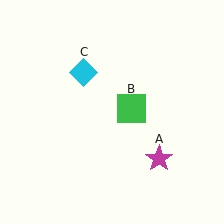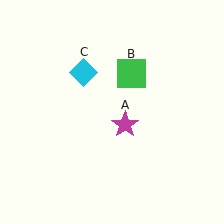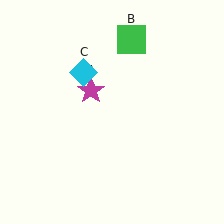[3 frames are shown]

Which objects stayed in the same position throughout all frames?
Cyan diamond (object C) remained stationary.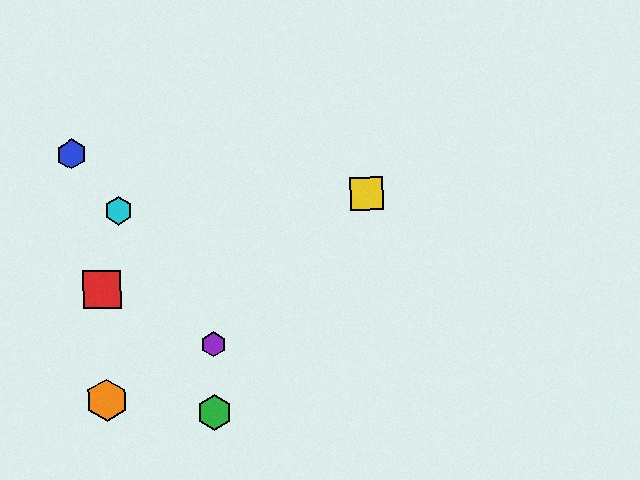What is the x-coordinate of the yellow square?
The yellow square is at x≈366.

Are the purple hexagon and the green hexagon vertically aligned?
Yes, both are at x≈213.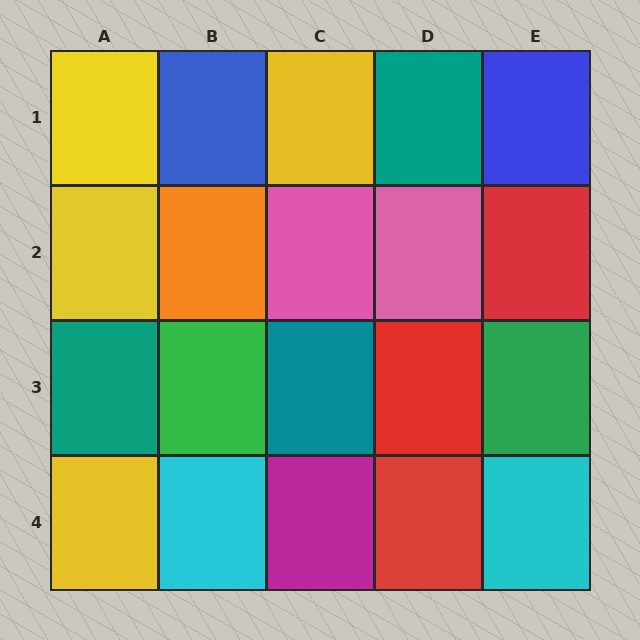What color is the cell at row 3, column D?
Red.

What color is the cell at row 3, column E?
Green.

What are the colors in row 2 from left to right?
Yellow, orange, pink, pink, red.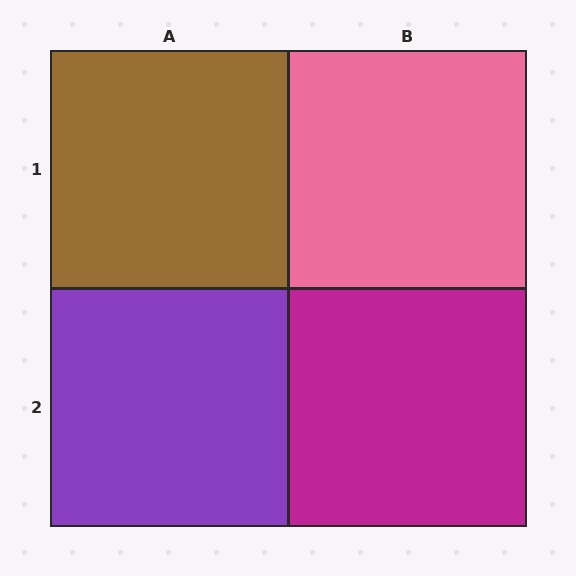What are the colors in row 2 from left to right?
Purple, magenta.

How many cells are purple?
1 cell is purple.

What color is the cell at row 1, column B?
Pink.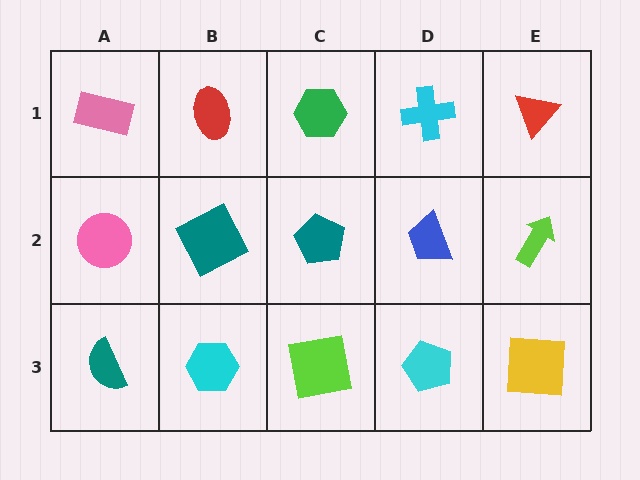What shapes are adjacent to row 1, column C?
A teal pentagon (row 2, column C), a red ellipse (row 1, column B), a cyan cross (row 1, column D).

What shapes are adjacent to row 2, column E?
A red triangle (row 1, column E), a yellow square (row 3, column E), a blue trapezoid (row 2, column D).